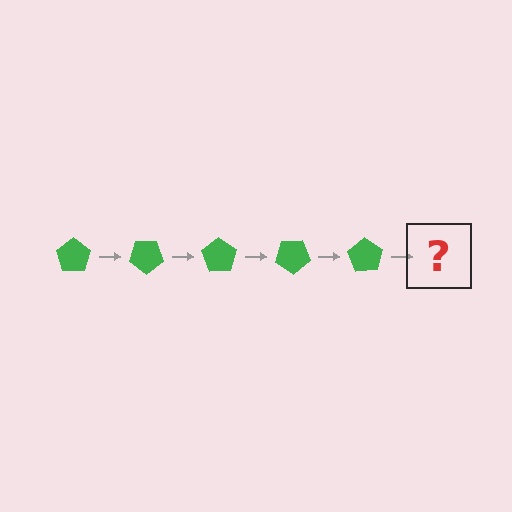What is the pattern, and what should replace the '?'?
The pattern is that the pentagon rotates 35 degrees each step. The '?' should be a green pentagon rotated 175 degrees.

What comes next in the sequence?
The next element should be a green pentagon rotated 175 degrees.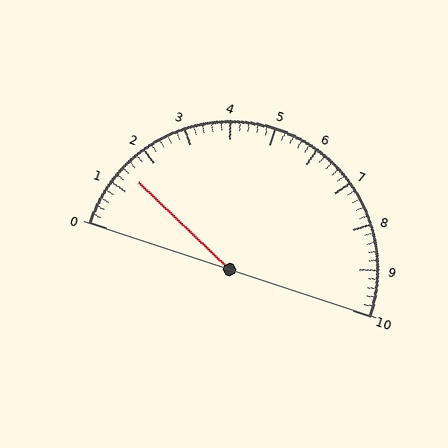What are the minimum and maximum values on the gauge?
The gauge ranges from 0 to 10.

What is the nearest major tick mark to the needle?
The nearest major tick mark is 1.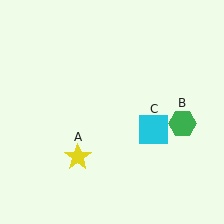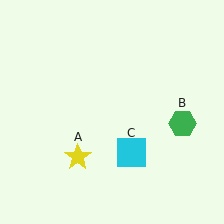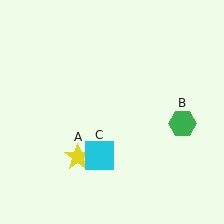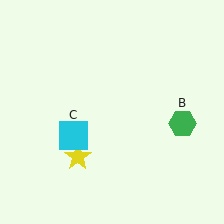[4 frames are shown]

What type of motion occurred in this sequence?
The cyan square (object C) rotated clockwise around the center of the scene.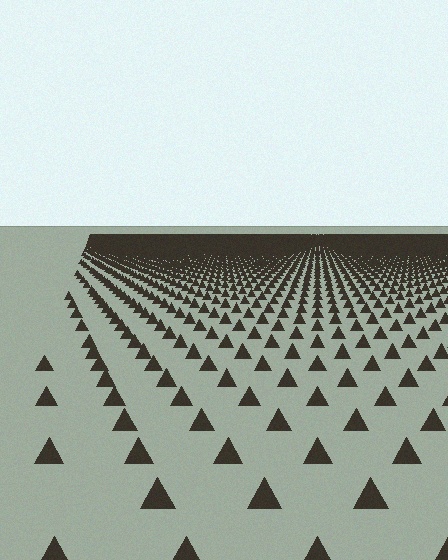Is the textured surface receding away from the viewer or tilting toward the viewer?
The surface is receding away from the viewer. Texture elements get smaller and denser toward the top.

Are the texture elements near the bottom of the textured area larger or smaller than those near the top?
Larger. Near the bottom, elements are closer to the viewer and appear at a bigger on-screen size.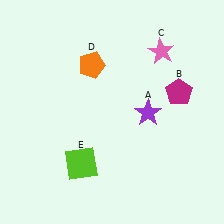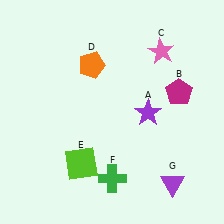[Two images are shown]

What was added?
A green cross (F), a purple triangle (G) were added in Image 2.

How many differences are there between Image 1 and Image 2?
There are 2 differences between the two images.